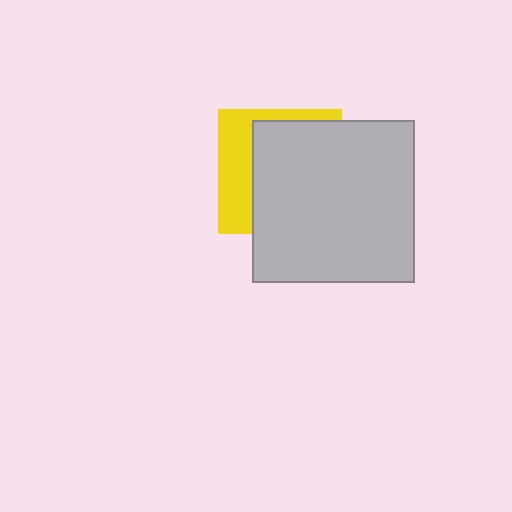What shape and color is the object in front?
The object in front is a light gray square.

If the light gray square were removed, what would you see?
You would see the complete yellow square.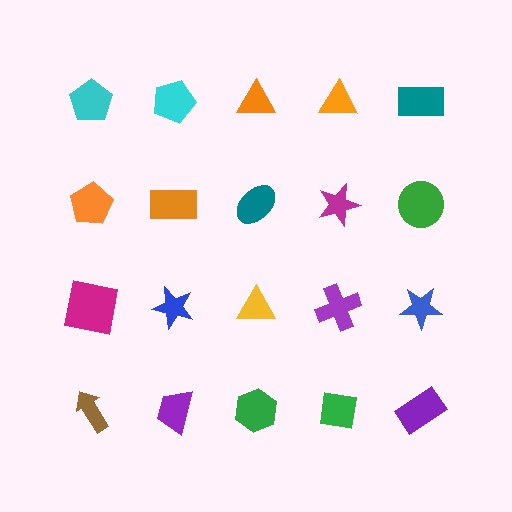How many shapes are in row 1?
5 shapes.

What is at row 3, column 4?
A purple cross.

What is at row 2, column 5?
A green circle.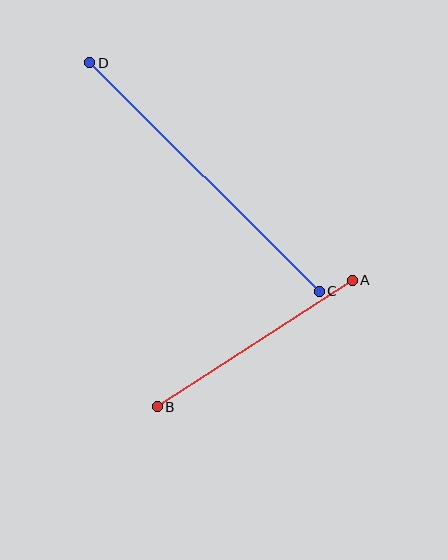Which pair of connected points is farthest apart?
Points C and D are farthest apart.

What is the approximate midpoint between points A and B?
The midpoint is at approximately (255, 343) pixels.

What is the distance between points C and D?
The distance is approximately 324 pixels.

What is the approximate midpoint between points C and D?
The midpoint is at approximately (204, 177) pixels.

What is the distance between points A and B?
The distance is approximately 232 pixels.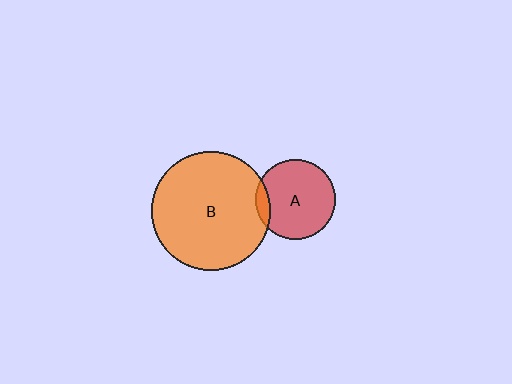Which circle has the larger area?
Circle B (orange).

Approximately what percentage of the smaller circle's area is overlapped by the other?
Approximately 10%.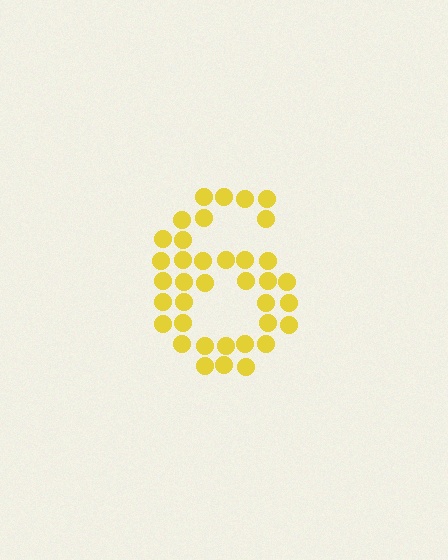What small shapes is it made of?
It is made of small circles.